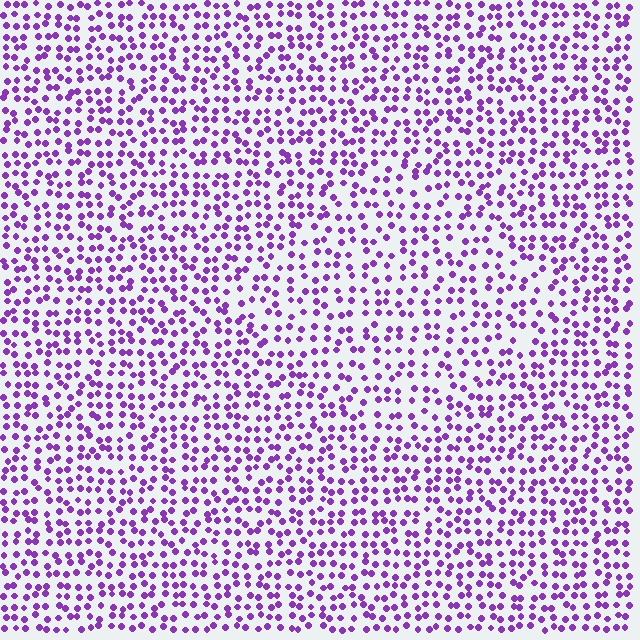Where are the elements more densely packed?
The elements are more densely packed outside the diamond boundary.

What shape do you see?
I see a diamond.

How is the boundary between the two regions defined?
The boundary is defined by a change in element density (approximately 1.4x ratio). All elements are the same color, size, and shape.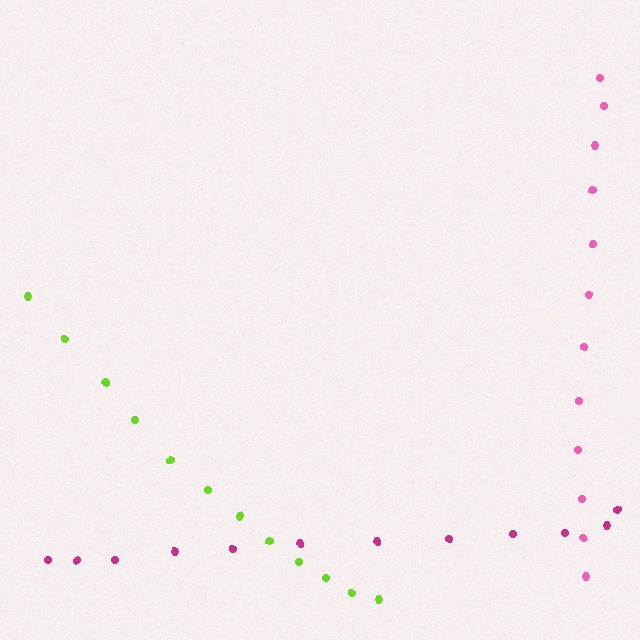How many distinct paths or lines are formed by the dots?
There are 3 distinct paths.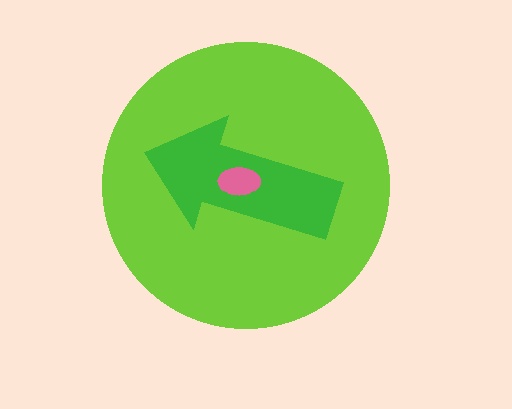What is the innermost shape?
The pink ellipse.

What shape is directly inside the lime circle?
The green arrow.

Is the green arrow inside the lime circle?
Yes.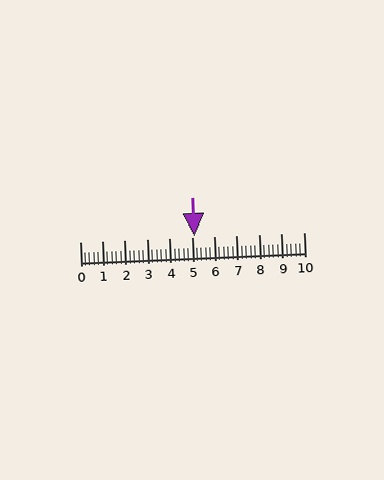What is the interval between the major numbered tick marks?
The major tick marks are spaced 1 units apart.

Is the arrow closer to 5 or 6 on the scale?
The arrow is closer to 5.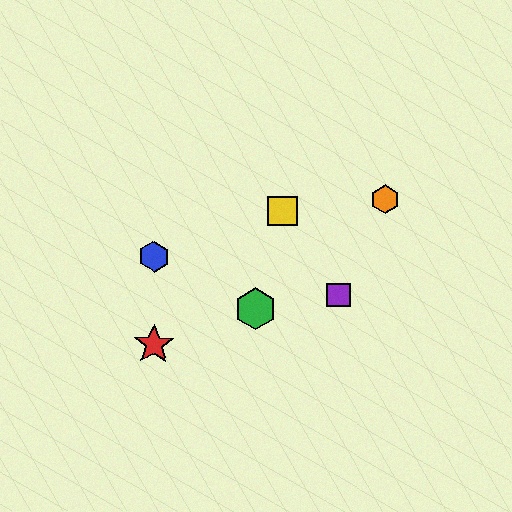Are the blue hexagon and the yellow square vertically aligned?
No, the blue hexagon is at x≈154 and the yellow square is at x≈283.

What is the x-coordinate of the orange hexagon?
The orange hexagon is at x≈386.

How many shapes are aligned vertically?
2 shapes (the red star, the blue hexagon) are aligned vertically.